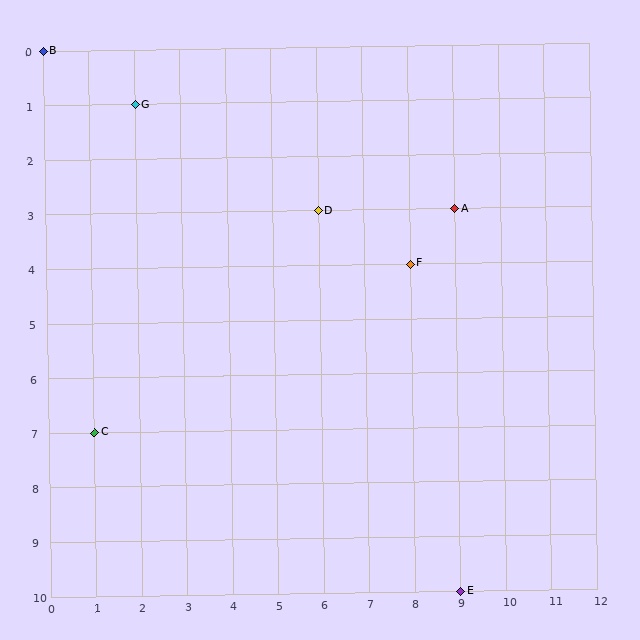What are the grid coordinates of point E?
Point E is at grid coordinates (9, 10).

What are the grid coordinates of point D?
Point D is at grid coordinates (6, 3).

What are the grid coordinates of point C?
Point C is at grid coordinates (1, 7).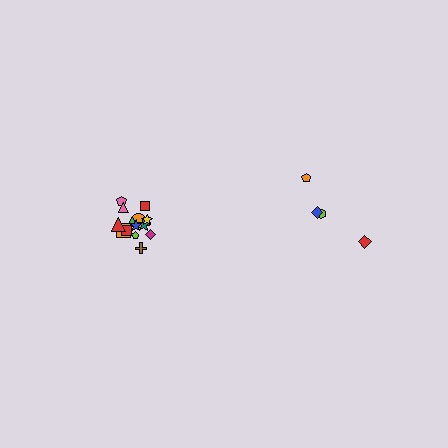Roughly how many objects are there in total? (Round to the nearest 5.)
Roughly 20 objects in total.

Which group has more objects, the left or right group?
The left group.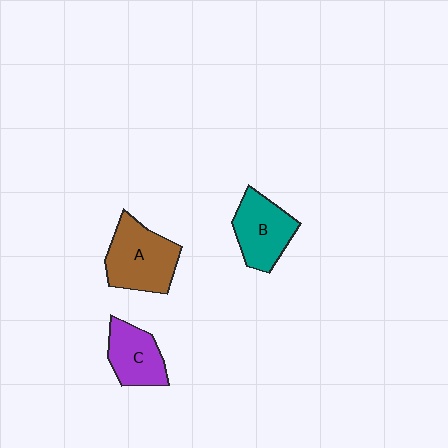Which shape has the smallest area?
Shape C (purple).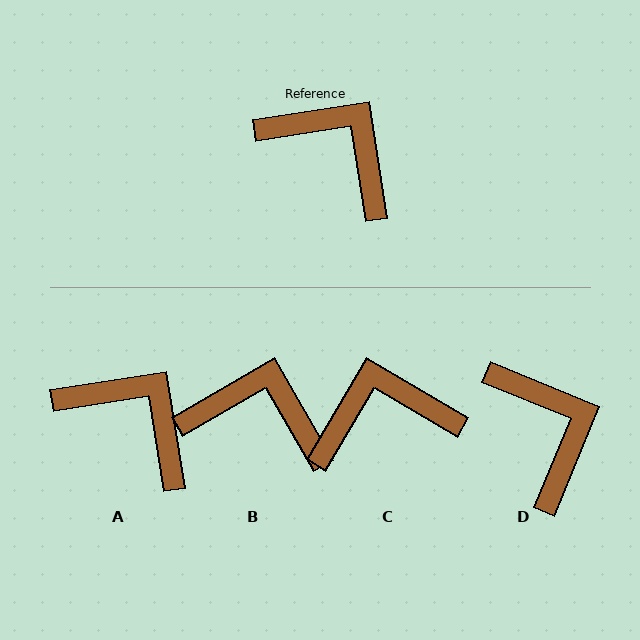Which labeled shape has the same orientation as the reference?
A.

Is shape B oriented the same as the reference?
No, it is off by about 21 degrees.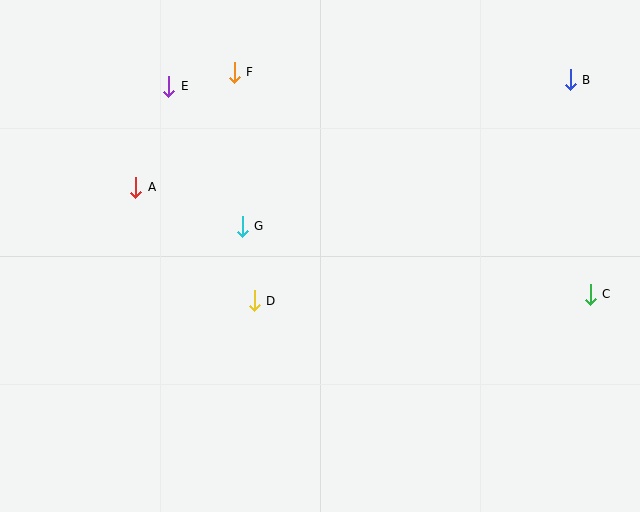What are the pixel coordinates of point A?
Point A is at (136, 187).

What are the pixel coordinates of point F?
Point F is at (234, 72).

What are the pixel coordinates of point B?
Point B is at (570, 80).